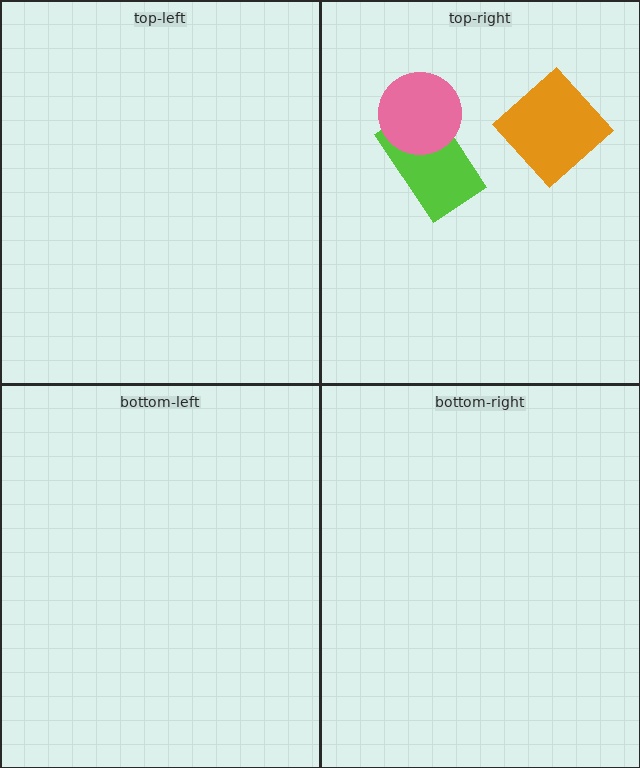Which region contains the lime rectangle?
The top-right region.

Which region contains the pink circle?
The top-right region.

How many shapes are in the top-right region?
3.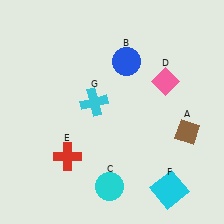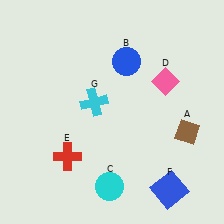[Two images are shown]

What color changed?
The square (F) changed from cyan in Image 1 to blue in Image 2.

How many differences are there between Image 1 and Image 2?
There is 1 difference between the two images.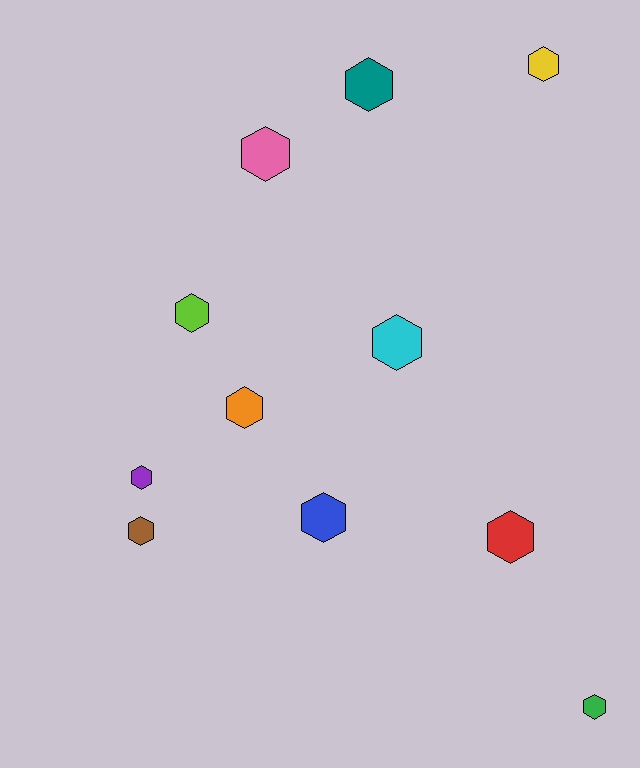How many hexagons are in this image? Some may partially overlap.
There are 11 hexagons.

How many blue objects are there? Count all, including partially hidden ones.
There is 1 blue object.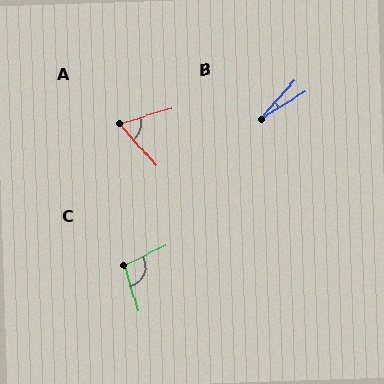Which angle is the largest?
C, at approximately 99 degrees.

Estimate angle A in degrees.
Approximately 64 degrees.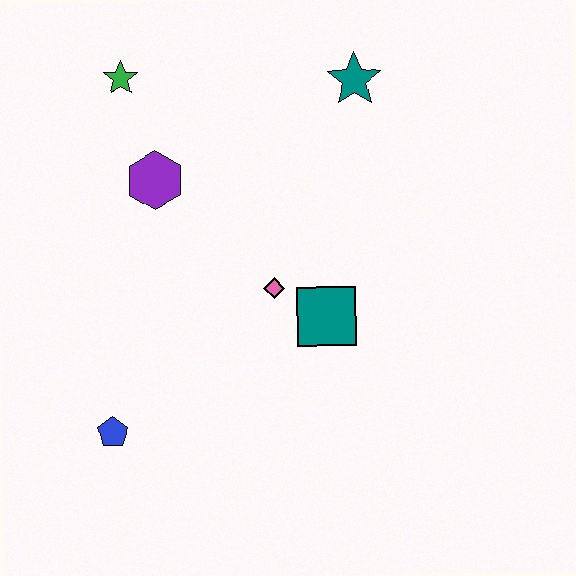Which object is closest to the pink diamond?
The teal square is closest to the pink diamond.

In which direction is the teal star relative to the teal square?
The teal star is above the teal square.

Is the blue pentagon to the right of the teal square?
No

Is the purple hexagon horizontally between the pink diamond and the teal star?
No